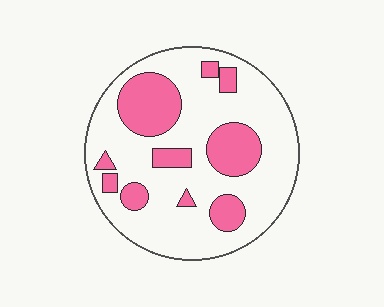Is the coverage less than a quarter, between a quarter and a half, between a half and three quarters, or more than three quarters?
Between a quarter and a half.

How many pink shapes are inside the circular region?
10.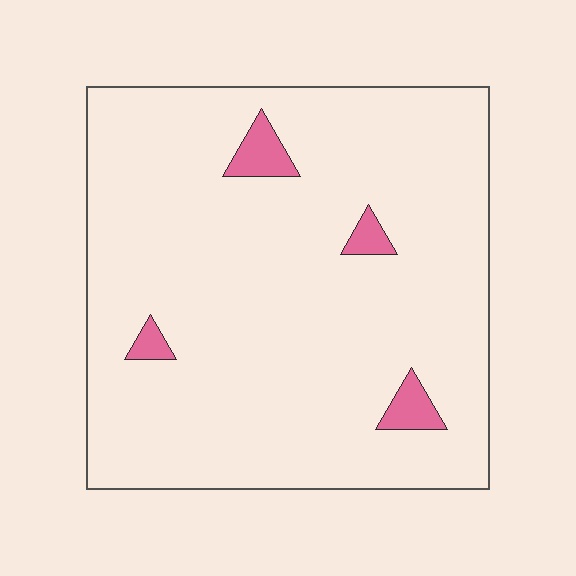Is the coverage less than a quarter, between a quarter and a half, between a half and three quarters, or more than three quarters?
Less than a quarter.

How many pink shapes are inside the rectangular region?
4.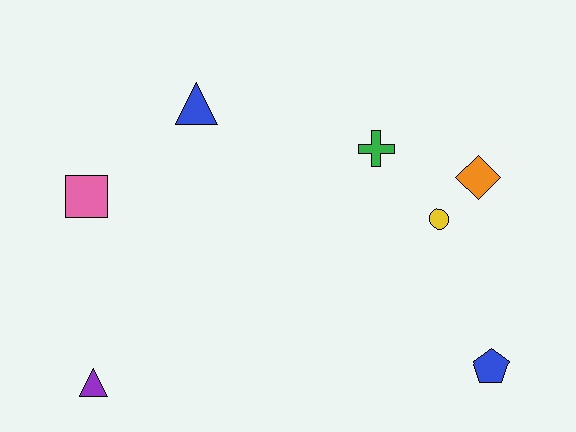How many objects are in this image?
There are 7 objects.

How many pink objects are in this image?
There is 1 pink object.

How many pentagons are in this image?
There is 1 pentagon.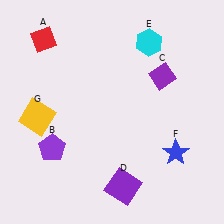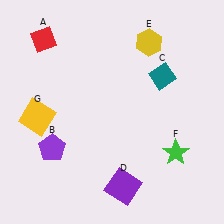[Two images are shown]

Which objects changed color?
C changed from purple to teal. E changed from cyan to yellow. F changed from blue to green.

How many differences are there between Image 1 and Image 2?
There are 3 differences between the two images.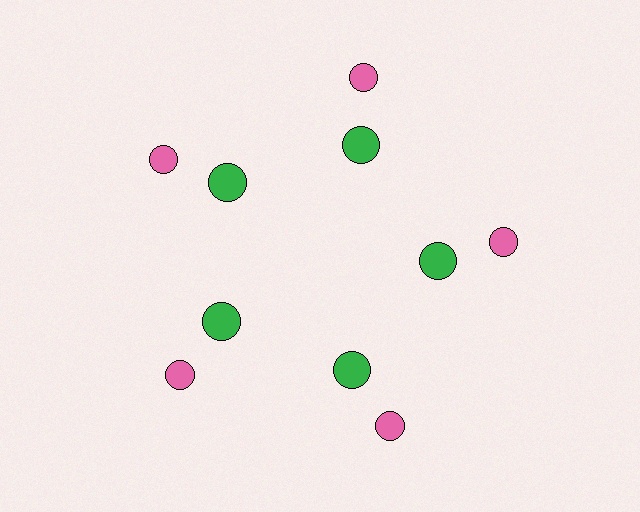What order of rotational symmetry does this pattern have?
This pattern has 5-fold rotational symmetry.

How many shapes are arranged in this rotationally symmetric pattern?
There are 10 shapes, arranged in 5 groups of 2.